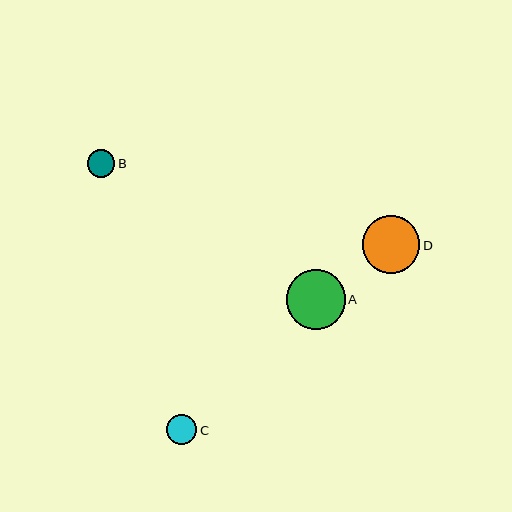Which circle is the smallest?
Circle B is the smallest with a size of approximately 28 pixels.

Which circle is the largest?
Circle A is the largest with a size of approximately 59 pixels.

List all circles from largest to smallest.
From largest to smallest: A, D, C, B.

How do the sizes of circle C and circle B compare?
Circle C and circle B are approximately the same size.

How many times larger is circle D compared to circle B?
Circle D is approximately 2.1 times the size of circle B.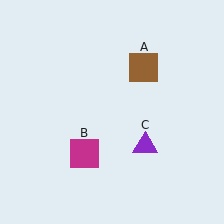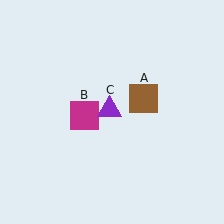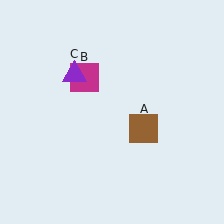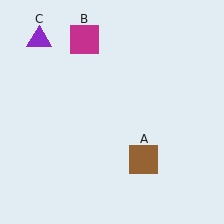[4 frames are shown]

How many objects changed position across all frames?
3 objects changed position: brown square (object A), magenta square (object B), purple triangle (object C).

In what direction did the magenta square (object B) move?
The magenta square (object B) moved up.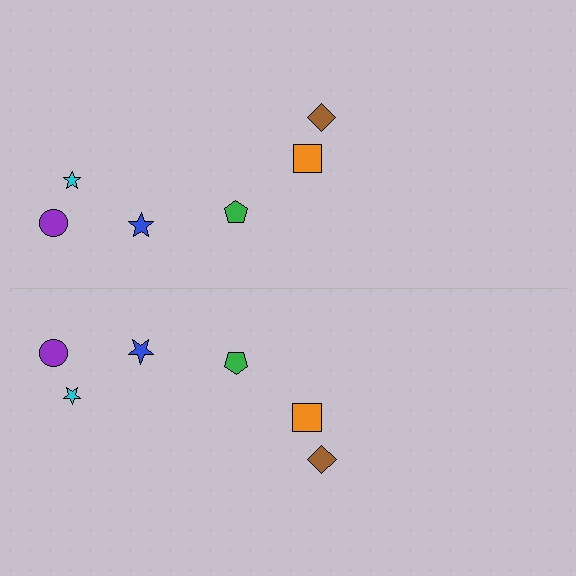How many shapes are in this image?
There are 12 shapes in this image.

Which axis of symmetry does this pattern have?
The pattern has a horizontal axis of symmetry running through the center of the image.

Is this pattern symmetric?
Yes, this pattern has bilateral (reflection) symmetry.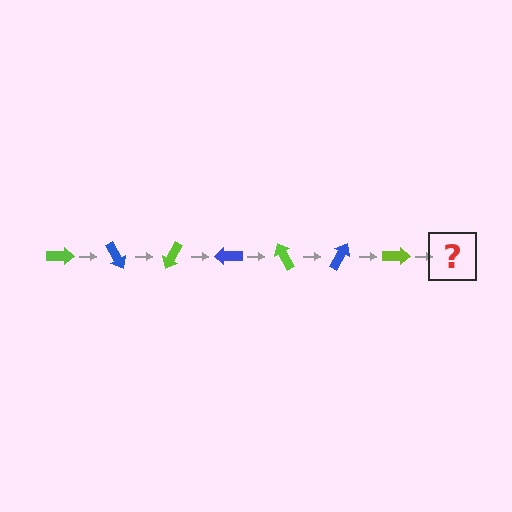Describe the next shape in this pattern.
It should be a blue arrow, rotated 420 degrees from the start.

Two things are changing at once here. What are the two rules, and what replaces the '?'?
The two rules are that it rotates 60 degrees each step and the color cycles through lime and blue. The '?' should be a blue arrow, rotated 420 degrees from the start.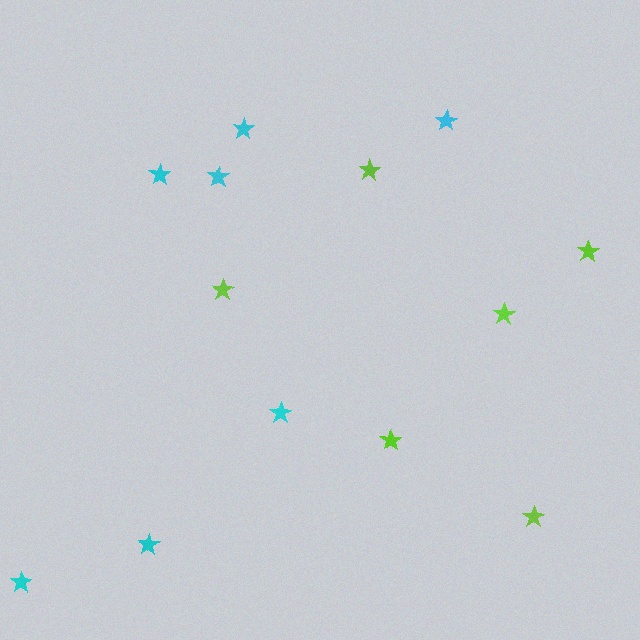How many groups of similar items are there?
There are 2 groups: one group of lime stars (6) and one group of cyan stars (7).